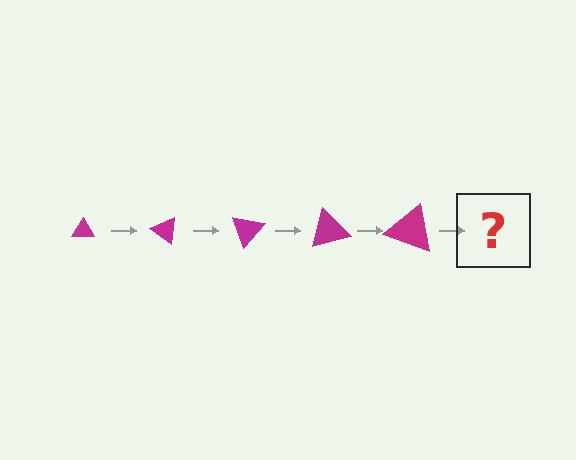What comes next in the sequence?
The next element should be a triangle, larger than the previous one and rotated 175 degrees from the start.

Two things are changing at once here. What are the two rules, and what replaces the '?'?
The two rules are that the triangle grows larger each step and it rotates 35 degrees each step. The '?' should be a triangle, larger than the previous one and rotated 175 degrees from the start.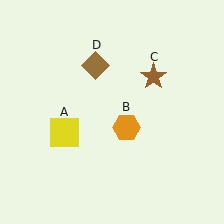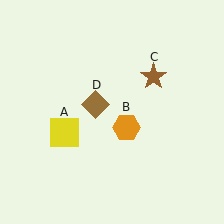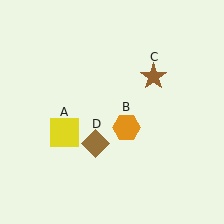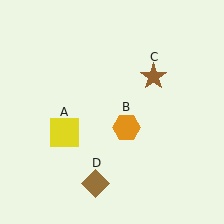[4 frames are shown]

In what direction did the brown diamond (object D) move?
The brown diamond (object D) moved down.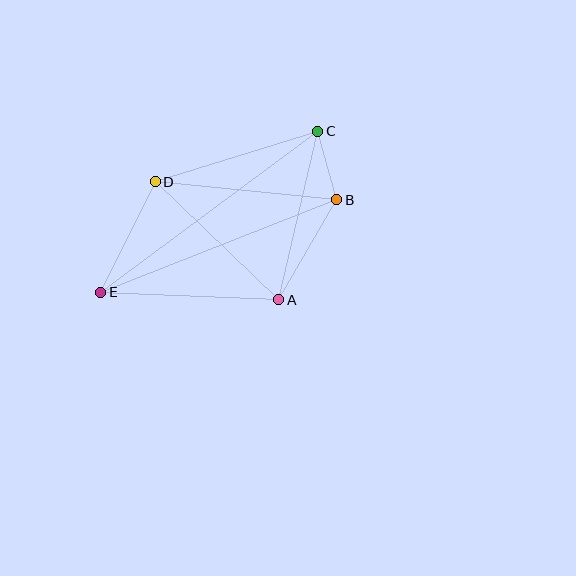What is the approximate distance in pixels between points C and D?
The distance between C and D is approximately 170 pixels.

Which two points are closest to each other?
Points B and C are closest to each other.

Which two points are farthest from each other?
Points C and E are farthest from each other.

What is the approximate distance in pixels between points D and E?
The distance between D and E is approximately 123 pixels.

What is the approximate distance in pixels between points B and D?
The distance between B and D is approximately 183 pixels.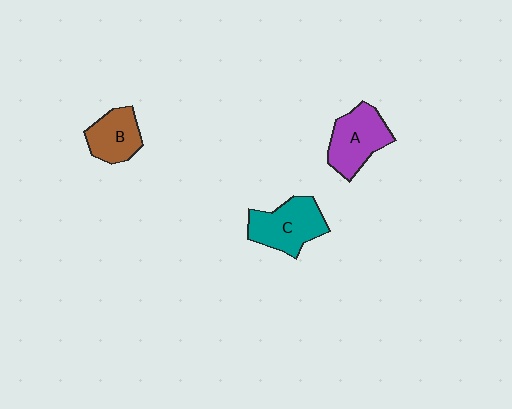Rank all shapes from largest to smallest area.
From largest to smallest: C (teal), A (purple), B (brown).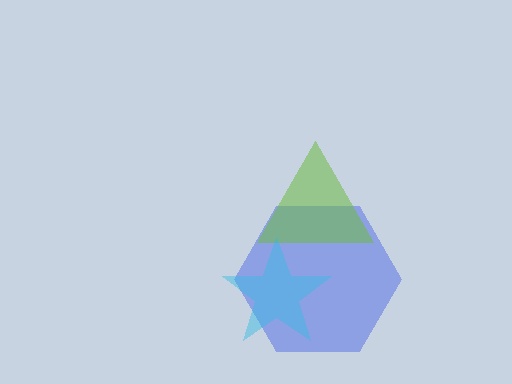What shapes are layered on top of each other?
The layered shapes are: a blue hexagon, a lime triangle, a cyan star.